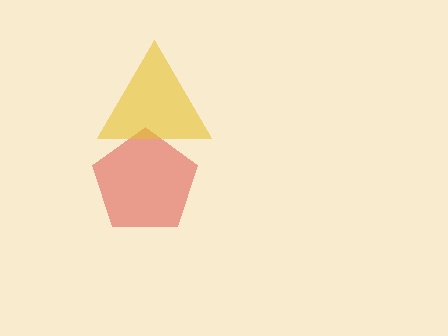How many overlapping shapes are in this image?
There are 2 overlapping shapes in the image.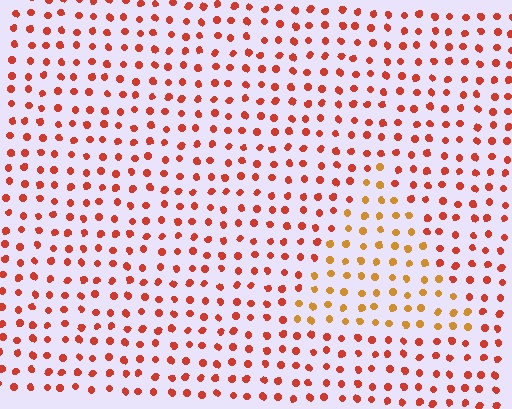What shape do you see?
I see a triangle.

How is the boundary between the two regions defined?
The boundary is defined purely by a slight shift in hue (about 31 degrees). Spacing, size, and orientation are identical on both sides.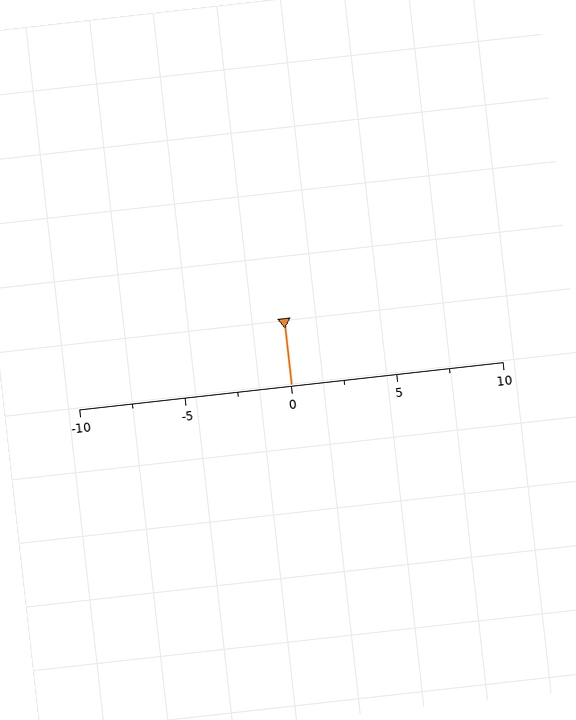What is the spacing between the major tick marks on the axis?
The major ticks are spaced 5 apart.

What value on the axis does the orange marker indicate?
The marker indicates approximately 0.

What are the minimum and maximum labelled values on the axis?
The axis runs from -10 to 10.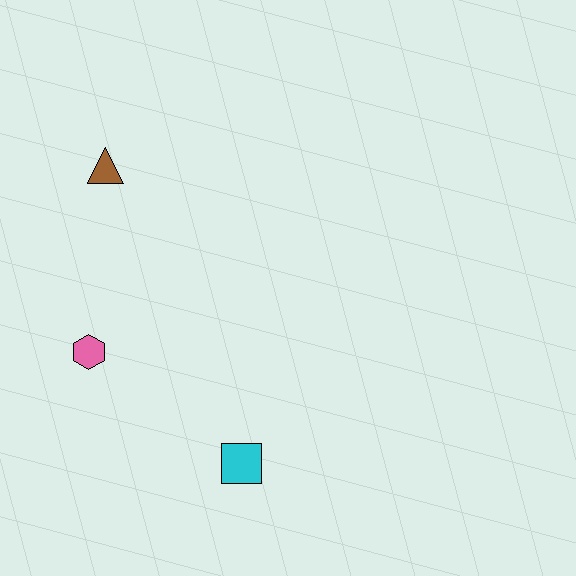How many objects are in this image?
There are 3 objects.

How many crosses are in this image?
There are no crosses.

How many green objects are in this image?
There are no green objects.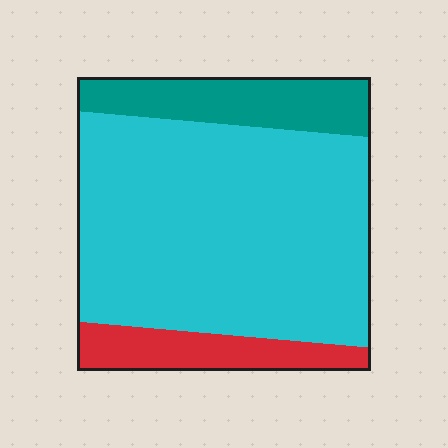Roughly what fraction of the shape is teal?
Teal takes up less than a sixth of the shape.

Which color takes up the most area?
Cyan, at roughly 70%.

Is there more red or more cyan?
Cyan.